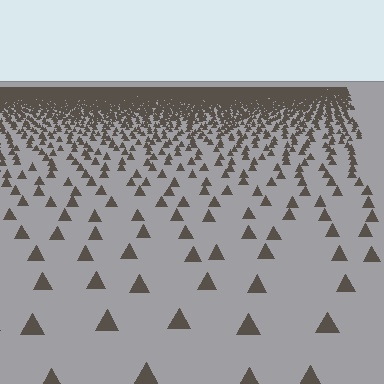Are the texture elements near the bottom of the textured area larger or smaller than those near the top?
Larger. Near the bottom, elements are closer to the viewer and appear at a bigger on-screen size.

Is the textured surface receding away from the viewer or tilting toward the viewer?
The surface is receding away from the viewer. Texture elements get smaller and denser toward the top.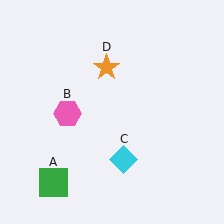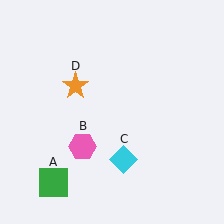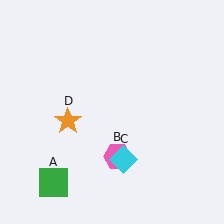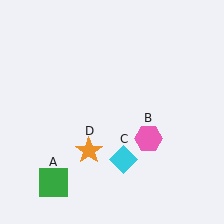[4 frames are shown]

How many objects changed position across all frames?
2 objects changed position: pink hexagon (object B), orange star (object D).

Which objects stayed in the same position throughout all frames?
Green square (object A) and cyan diamond (object C) remained stationary.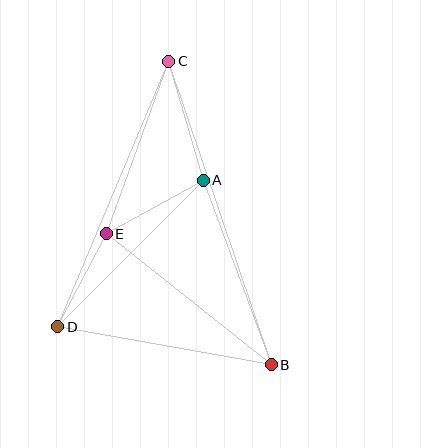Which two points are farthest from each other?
Points B and C are farthest from each other.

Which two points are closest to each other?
Points D and E are closest to each other.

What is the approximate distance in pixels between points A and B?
The distance between A and B is approximately 197 pixels.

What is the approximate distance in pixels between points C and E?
The distance between C and E is approximately 184 pixels.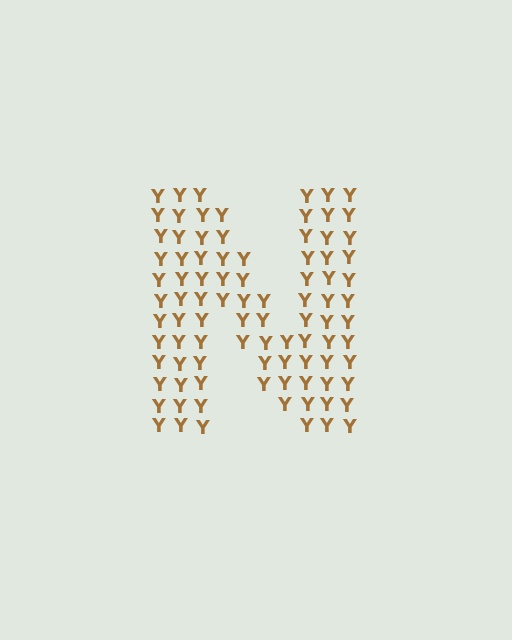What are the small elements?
The small elements are letter Y's.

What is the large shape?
The large shape is the letter N.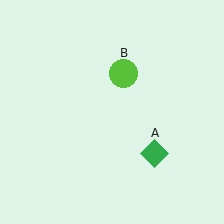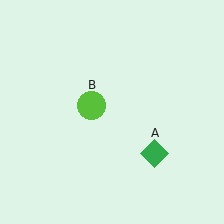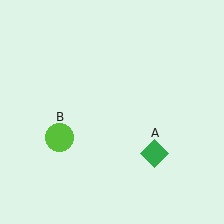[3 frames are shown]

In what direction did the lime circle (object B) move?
The lime circle (object B) moved down and to the left.